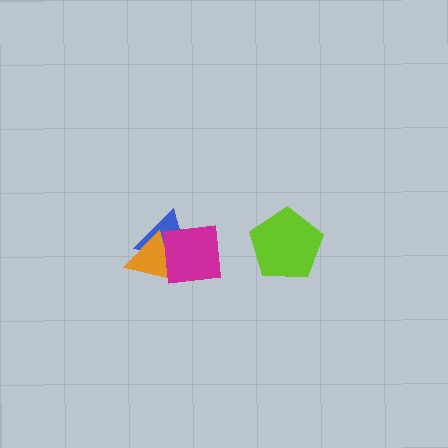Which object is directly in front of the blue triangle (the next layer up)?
The orange triangle is directly in front of the blue triangle.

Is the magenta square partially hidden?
No, no other shape covers it.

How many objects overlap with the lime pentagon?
0 objects overlap with the lime pentagon.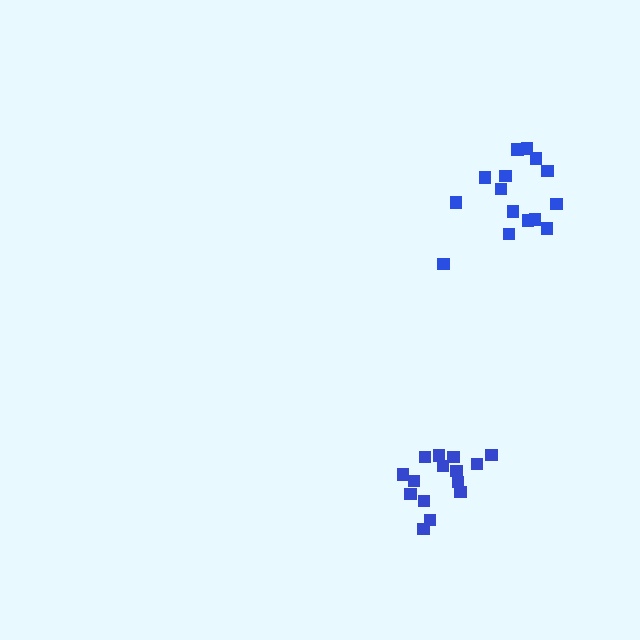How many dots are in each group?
Group 1: 15 dots, Group 2: 15 dots (30 total).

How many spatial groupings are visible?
There are 2 spatial groupings.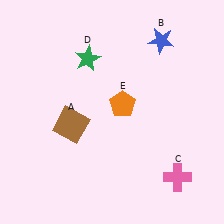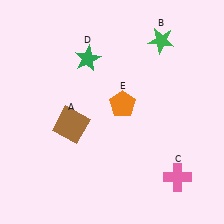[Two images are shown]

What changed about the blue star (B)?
In Image 1, B is blue. In Image 2, it changed to green.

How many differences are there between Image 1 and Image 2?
There is 1 difference between the two images.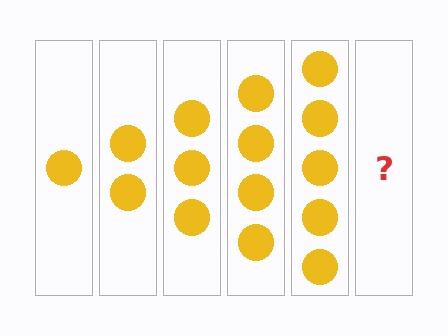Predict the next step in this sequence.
The next step is 6 circles.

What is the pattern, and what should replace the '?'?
The pattern is that each step adds one more circle. The '?' should be 6 circles.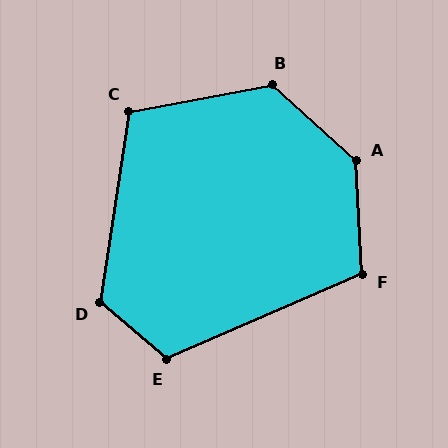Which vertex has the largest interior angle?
A, at approximately 134 degrees.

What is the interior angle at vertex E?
Approximately 116 degrees (obtuse).